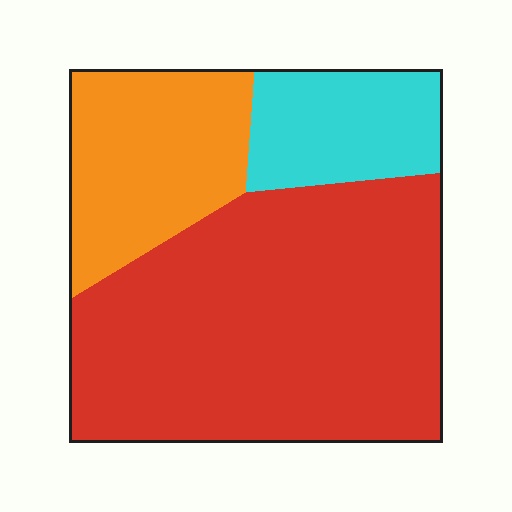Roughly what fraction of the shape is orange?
Orange covers 23% of the shape.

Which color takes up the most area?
Red, at roughly 60%.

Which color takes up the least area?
Cyan, at roughly 15%.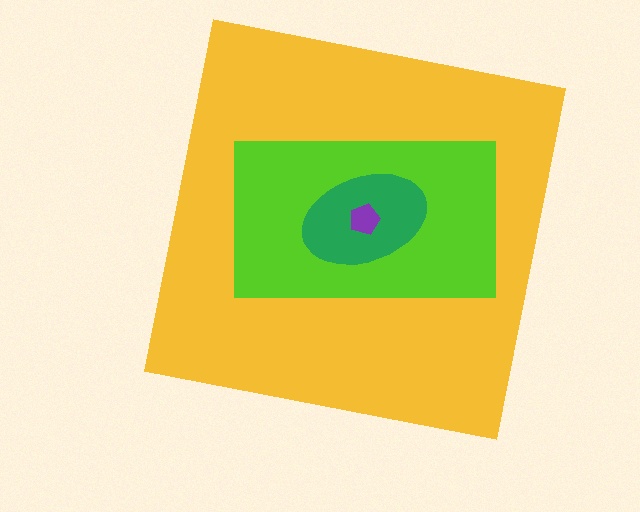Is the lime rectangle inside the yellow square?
Yes.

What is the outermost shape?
The yellow square.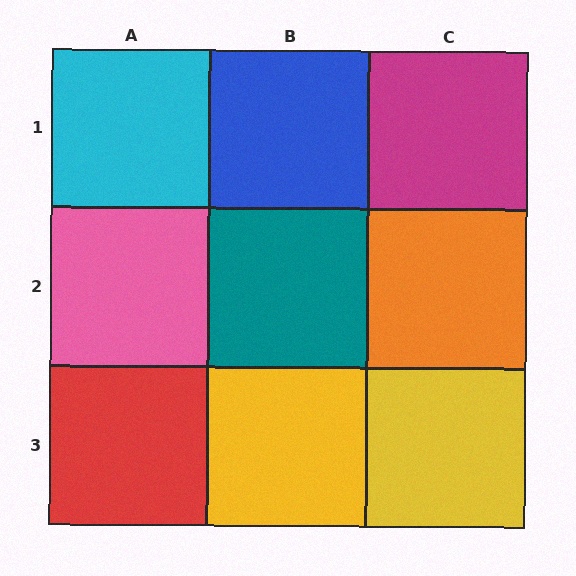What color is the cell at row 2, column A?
Pink.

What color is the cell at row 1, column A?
Cyan.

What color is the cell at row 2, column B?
Teal.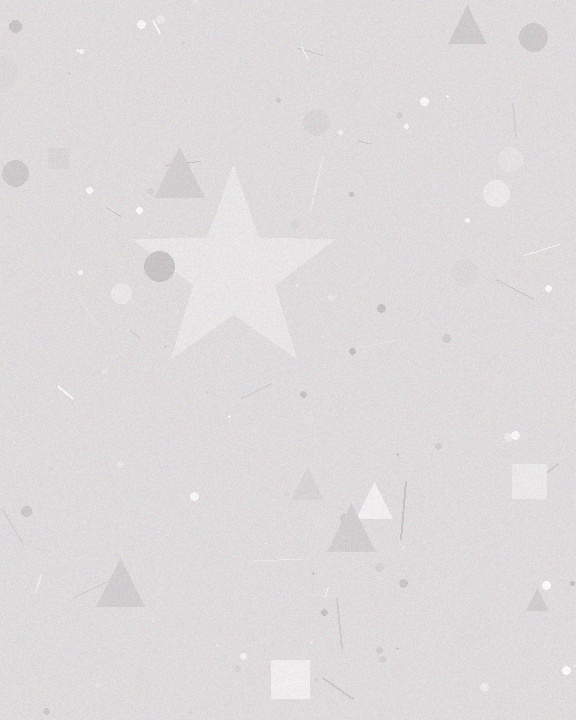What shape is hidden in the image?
A star is hidden in the image.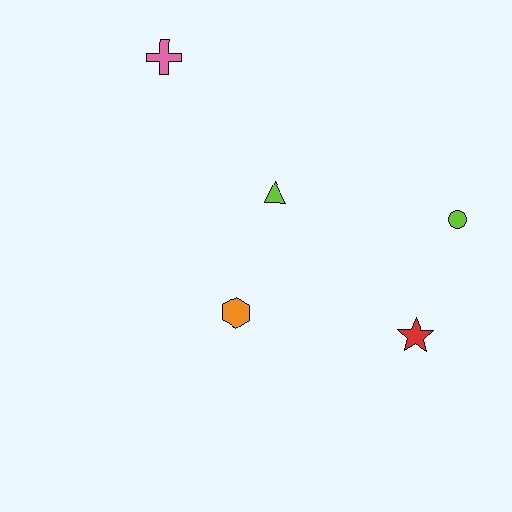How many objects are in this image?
There are 5 objects.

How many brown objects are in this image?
There are no brown objects.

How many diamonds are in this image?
There are no diamonds.